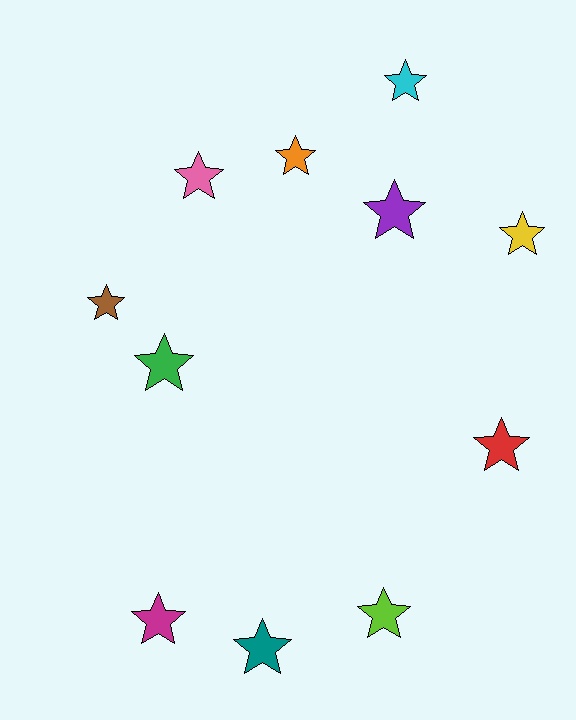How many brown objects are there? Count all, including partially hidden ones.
There is 1 brown object.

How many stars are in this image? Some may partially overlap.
There are 11 stars.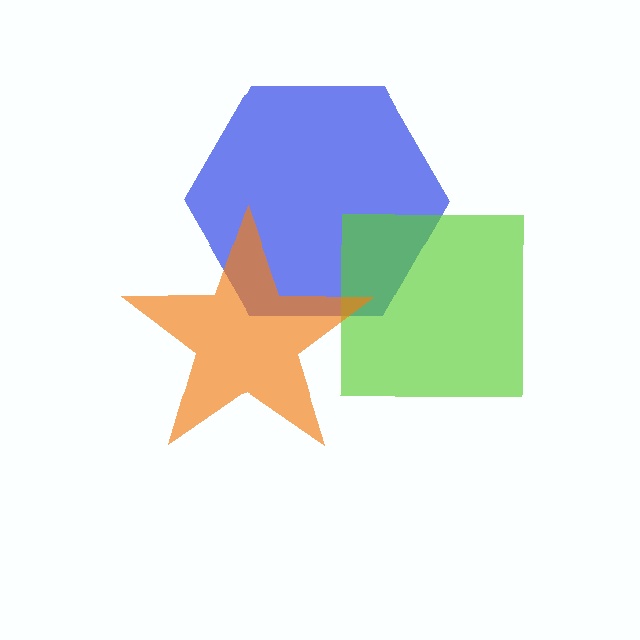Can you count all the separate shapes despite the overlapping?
Yes, there are 3 separate shapes.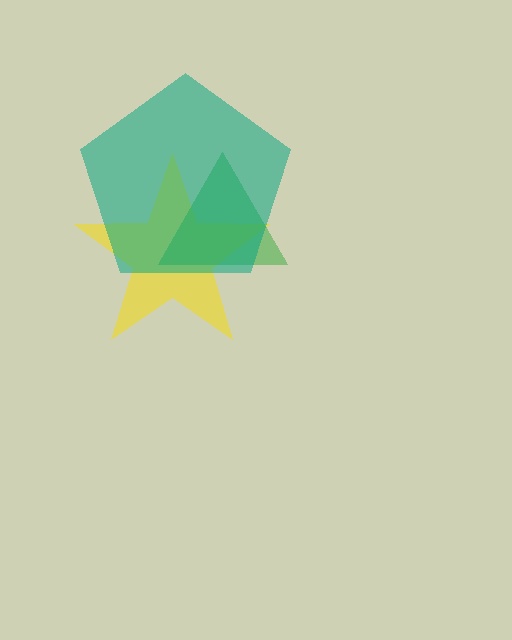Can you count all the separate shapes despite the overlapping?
Yes, there are 3 separate shapes.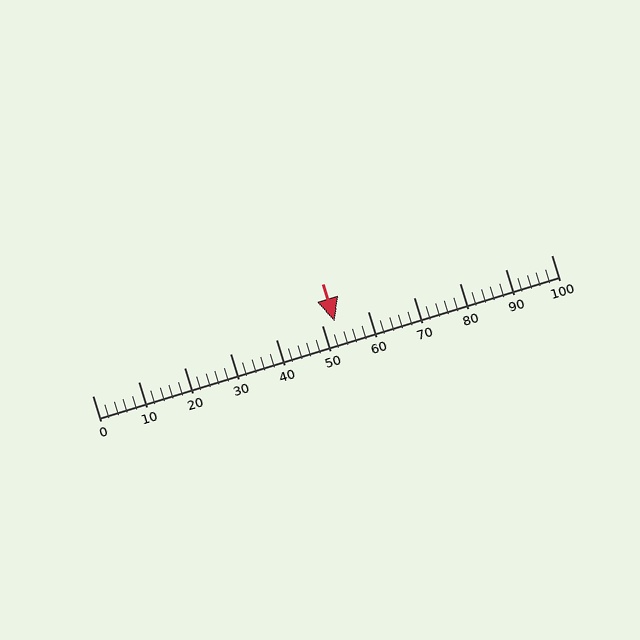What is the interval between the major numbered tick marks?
The major tick marks are spaced 10 units apart.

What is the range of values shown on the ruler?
The ruler shows values from 0 to 100.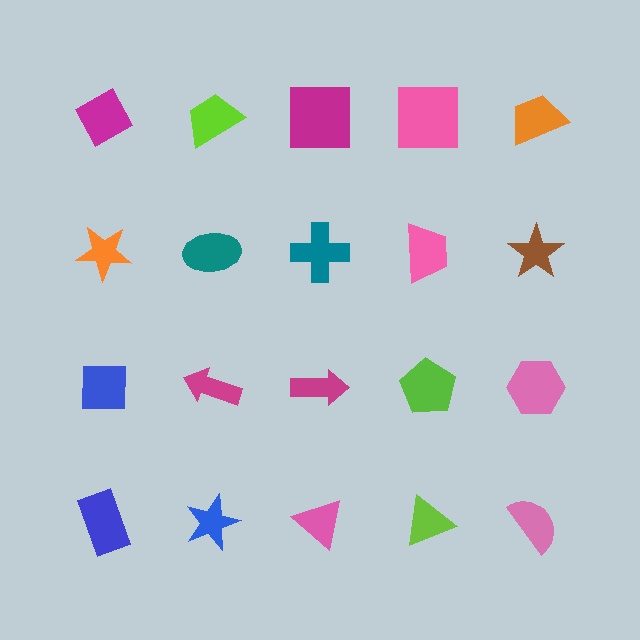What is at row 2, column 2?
A teal ellipse.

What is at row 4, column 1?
A blue rectangle.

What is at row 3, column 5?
A pink hexagon.